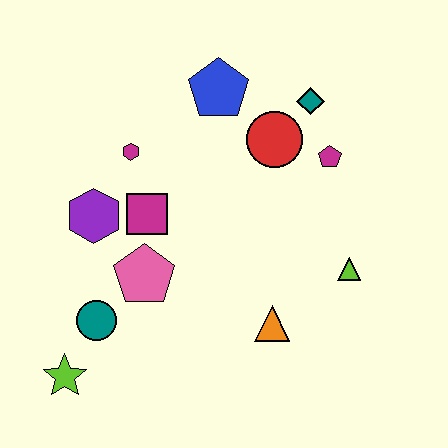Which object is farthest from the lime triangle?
The lime star is farthest from the lime triangle.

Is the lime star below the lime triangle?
Yes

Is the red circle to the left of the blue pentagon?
No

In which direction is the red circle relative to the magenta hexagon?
The red circle is to the right of the magenta hexagon.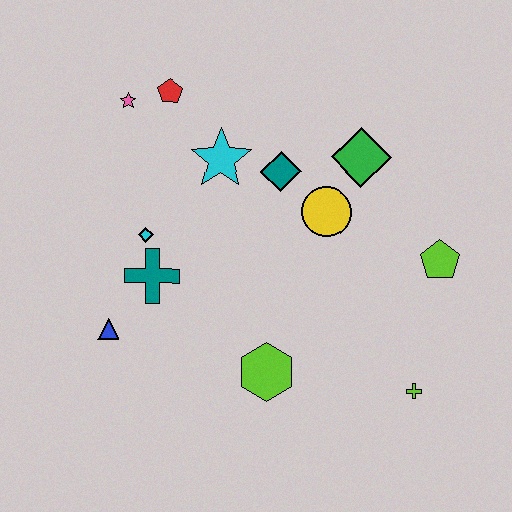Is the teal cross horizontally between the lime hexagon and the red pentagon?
No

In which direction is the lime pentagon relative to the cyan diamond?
The lime pentagon is to the right of the cyan diamond.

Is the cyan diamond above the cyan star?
No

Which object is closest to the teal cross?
The cyan diamond is closest to the teal cross.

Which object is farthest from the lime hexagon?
The pink star is farthest from the lime hexagon.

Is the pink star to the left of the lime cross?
Yes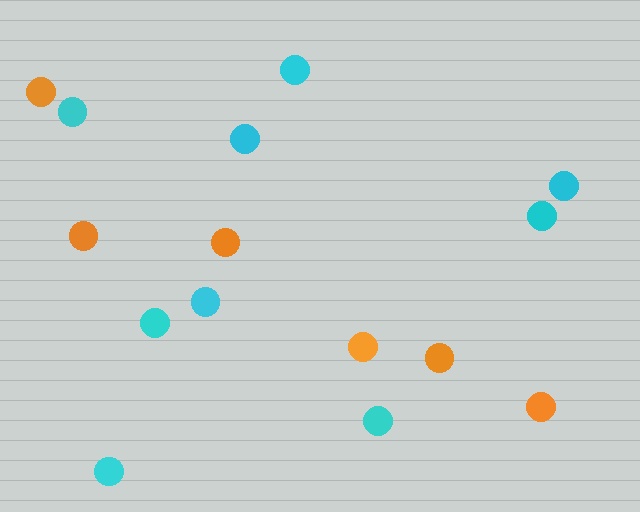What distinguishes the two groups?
There are 2 groups: one group of orange circles (6) and one group of cyan circles (9).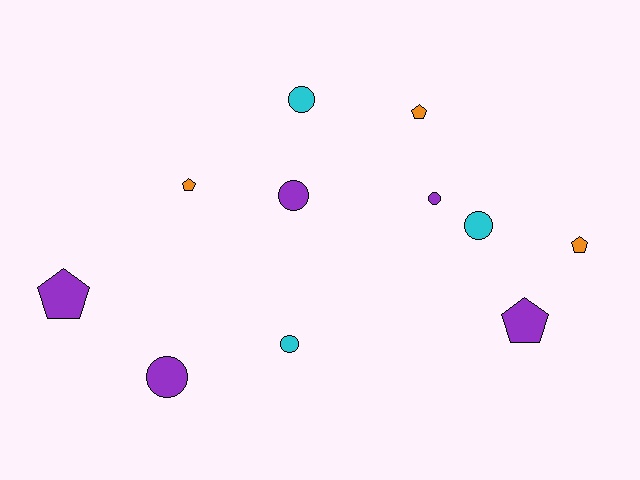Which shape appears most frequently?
Circle, with 6 objects.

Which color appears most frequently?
Purple, with 5 objects.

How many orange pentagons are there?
There are 3 orange pentagons.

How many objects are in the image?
There are 11 objects.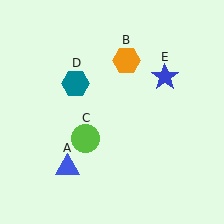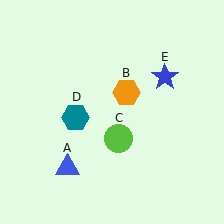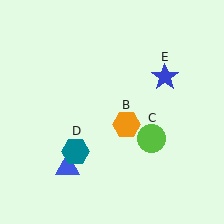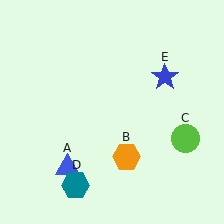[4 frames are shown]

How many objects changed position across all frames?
3 objects changed position: orange hexagon (object B), lime circle (object C), teal hexagon (object D).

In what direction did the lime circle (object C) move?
The lime circle (object C) moved right.